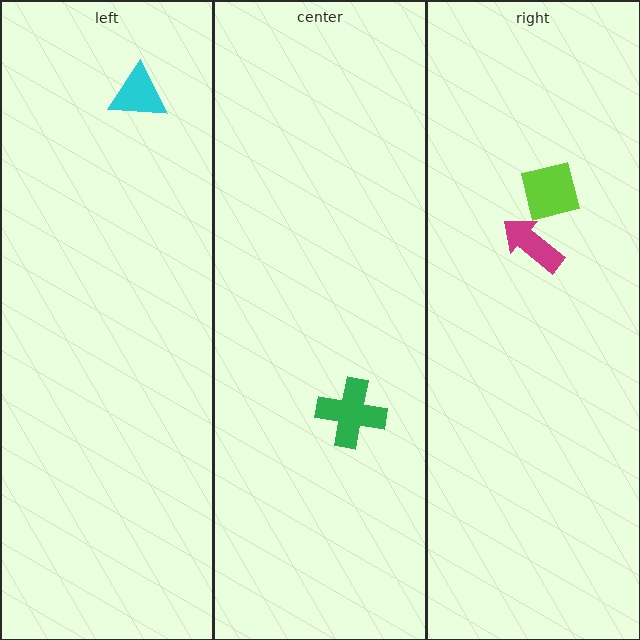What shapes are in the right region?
The lime square, the magenta arrow.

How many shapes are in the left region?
1.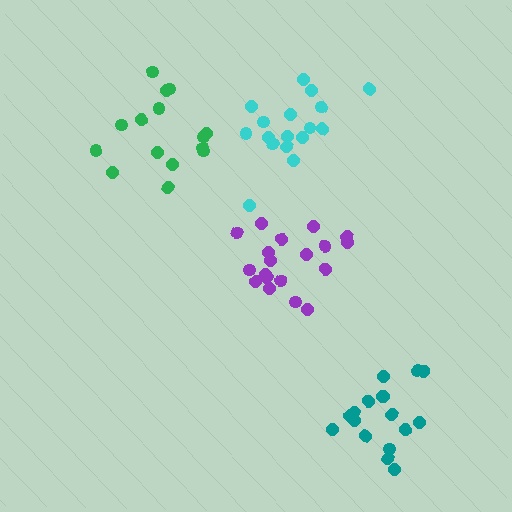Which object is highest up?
The cyan cluster is topmost.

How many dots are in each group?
Group 1: 19 dots, Group 2: 17 dots, Group 3: 17 dots, Group 4: 15 dots (68 total).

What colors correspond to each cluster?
The clusters are colored: purple, cyan, teal, green.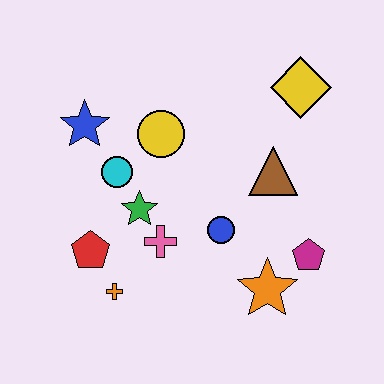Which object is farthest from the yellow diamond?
The orange cross is farthest from the yellow diamond.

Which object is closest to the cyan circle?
The green star is closest to the cyan circle.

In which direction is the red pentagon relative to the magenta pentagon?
The red pentagon is to the left of the magenta pentagon.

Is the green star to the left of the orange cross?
No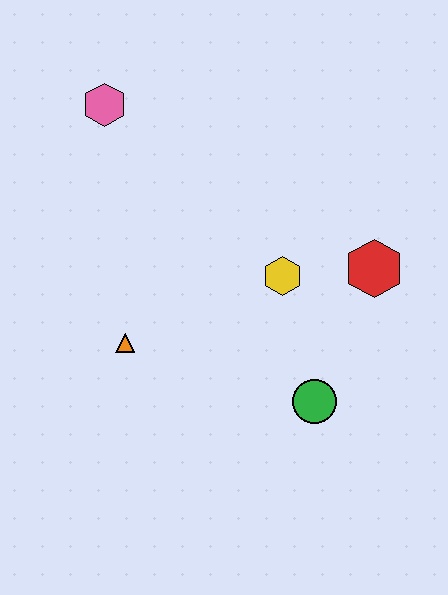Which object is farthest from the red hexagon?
The pink hexagon is farthest from the red hexagon.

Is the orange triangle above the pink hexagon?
No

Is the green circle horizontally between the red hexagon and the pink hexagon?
Yes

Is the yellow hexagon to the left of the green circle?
Yes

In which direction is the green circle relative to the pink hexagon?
The green circle is below the pink hexagon.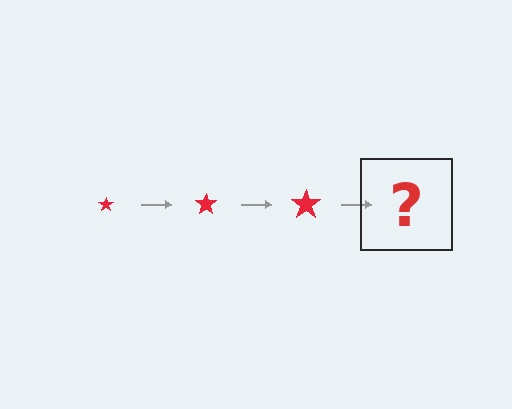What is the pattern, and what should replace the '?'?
The pattern is that the star gets progressively larger each step. The '?' should be a red star, larger than the previous one.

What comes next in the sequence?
The next element should be a red star, larger than the previous one.